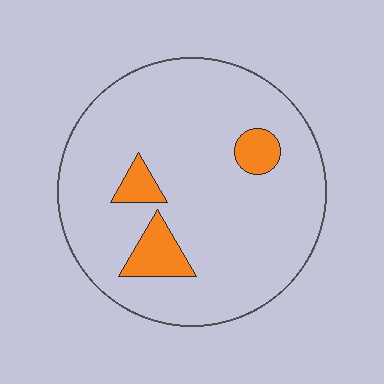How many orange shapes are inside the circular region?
3.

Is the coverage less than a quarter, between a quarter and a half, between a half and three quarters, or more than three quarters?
Less than a quarter.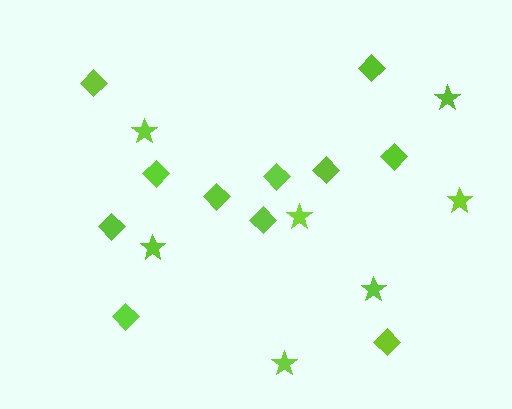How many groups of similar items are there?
There are 2 groups: one group of diamonds (11) and one group of stars (7).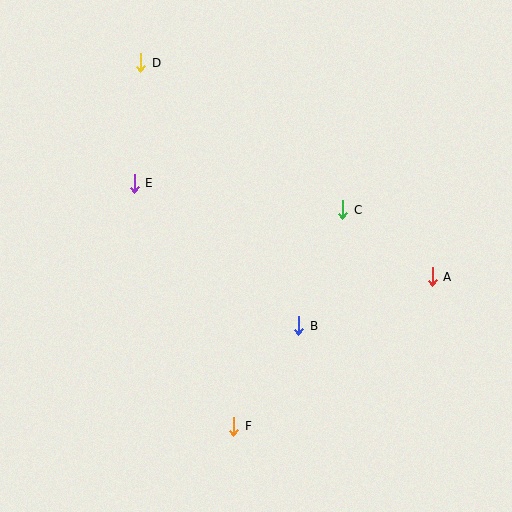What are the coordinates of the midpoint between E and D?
The midpoint between E and D is at (137, 123).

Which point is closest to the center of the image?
Point B at (299, 326) is closest to the center.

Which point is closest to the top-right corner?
Point C is closest to the top-right corner.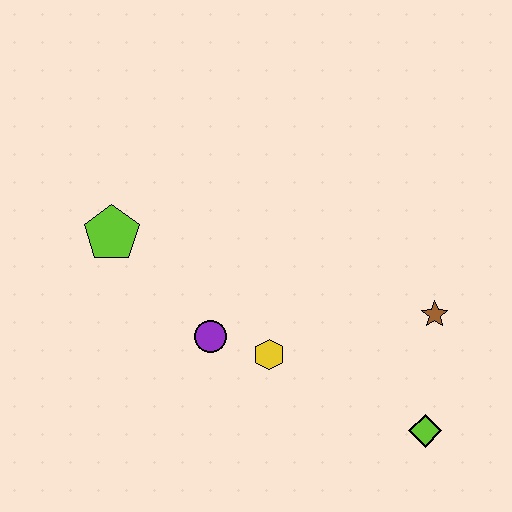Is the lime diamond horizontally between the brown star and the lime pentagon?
Yes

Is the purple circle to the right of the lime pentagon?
Yes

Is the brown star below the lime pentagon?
Yes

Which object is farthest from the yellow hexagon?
The lime pentagon is farthest from the yellow hexagon.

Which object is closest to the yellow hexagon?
The purple circle is closest to the yellow hexagon.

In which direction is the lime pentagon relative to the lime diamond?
The lime pentagon is to the left of the lime diamond.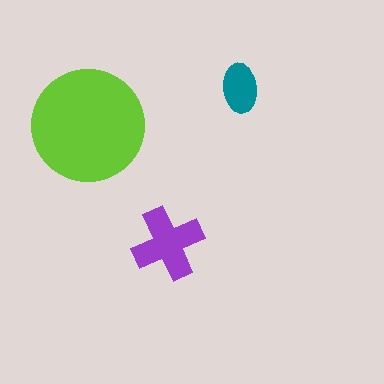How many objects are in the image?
There are 3 objects in the image.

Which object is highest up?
The teal ellipse is topmost.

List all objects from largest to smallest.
The lime circle, the purple cross, the teal ellipse.